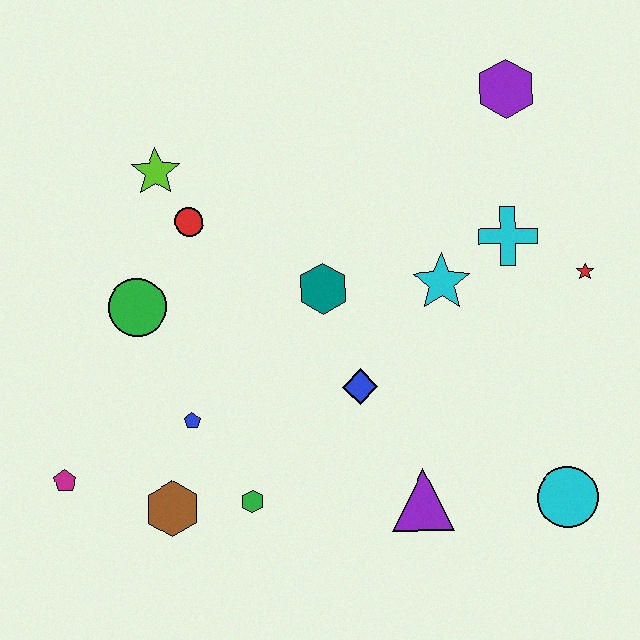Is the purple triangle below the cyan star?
Yes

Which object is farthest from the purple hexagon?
The magenta pentagon is farthest from the purple hexagon.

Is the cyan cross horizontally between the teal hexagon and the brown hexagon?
No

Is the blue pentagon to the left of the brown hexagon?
No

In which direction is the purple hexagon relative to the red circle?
The purple hexagon is to the right of the red circle.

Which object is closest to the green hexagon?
The brown hexagon is closest to the green hexagon.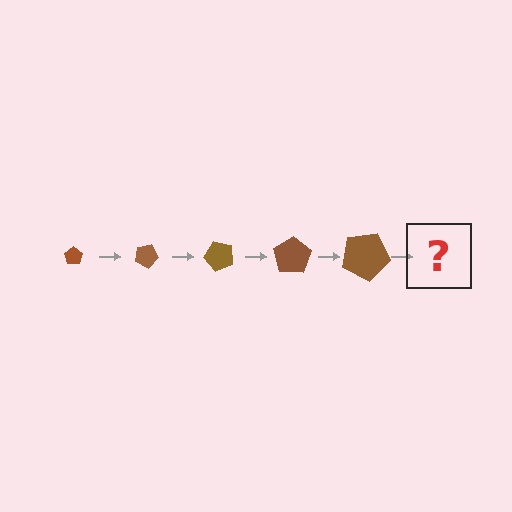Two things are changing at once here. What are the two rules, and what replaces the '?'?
The two rules are that the pentagon grows larger each step and it rotates 25 degrees each step. The '?' should be a pentagon, larger than the previous one and rotated 125 degrees from the start.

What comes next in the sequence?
The next element should be a pentagon, larger than the previous one and rotated 125 degrees from the start.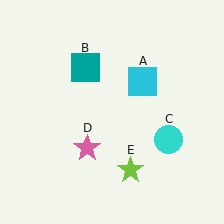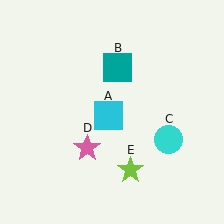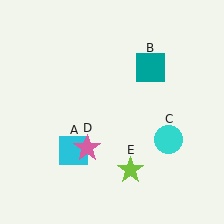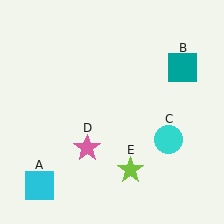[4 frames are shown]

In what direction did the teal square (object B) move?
The teal square (object B) moved right.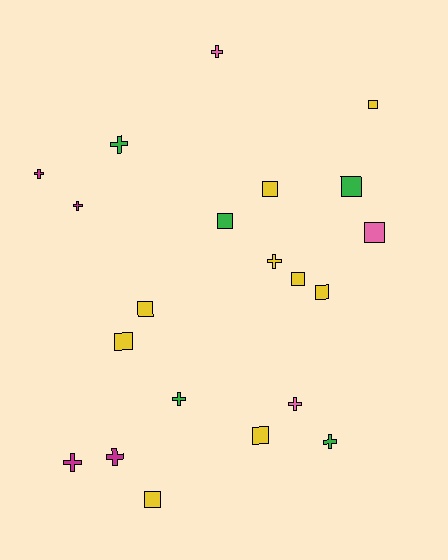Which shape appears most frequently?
Square, with 11 objects.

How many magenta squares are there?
There are no magenta squares.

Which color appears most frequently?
Yellow, with 9 objects.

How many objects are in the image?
There are 21 objects.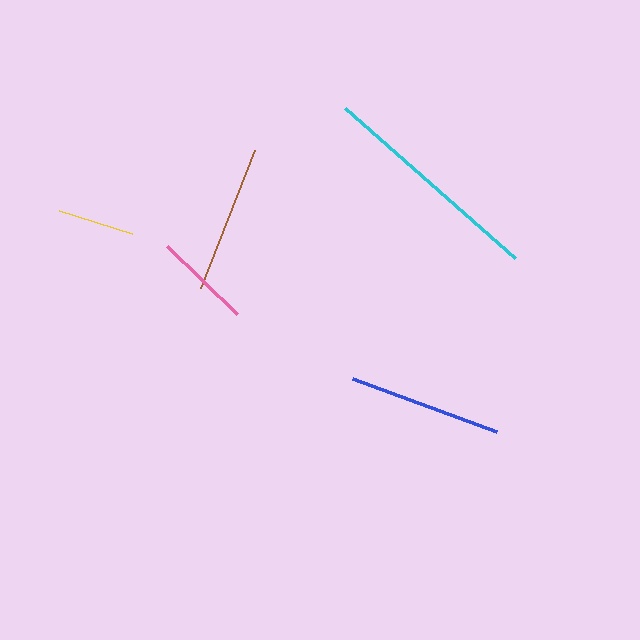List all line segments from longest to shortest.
From longest to shortest: cyan, blue, brown, pink, yellow.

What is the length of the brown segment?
The brown segment is approximately 148 pixels long.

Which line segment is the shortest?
The yellow line is the shortest at approximately 77 pixels.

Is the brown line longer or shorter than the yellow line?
The brown line is longer than the yellow line.